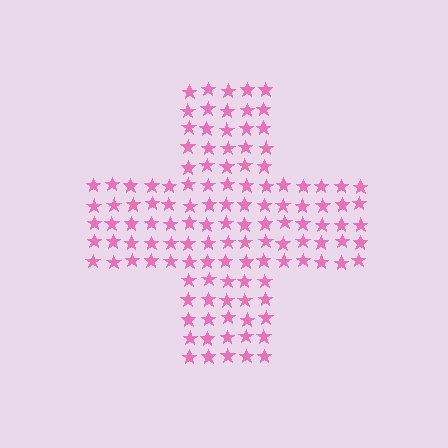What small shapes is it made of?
It is made of small stars.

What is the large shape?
The large shape is a cross.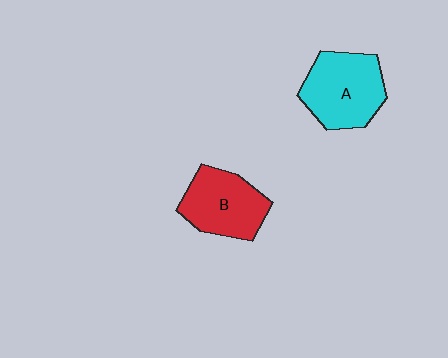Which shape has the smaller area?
Shape B (red).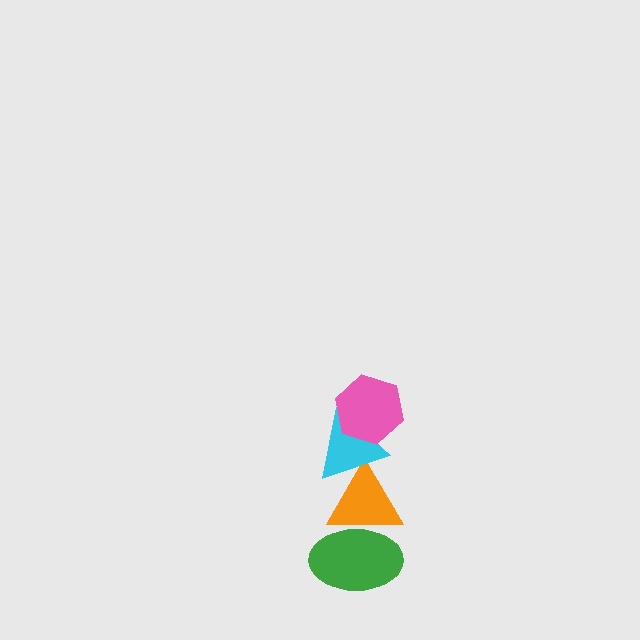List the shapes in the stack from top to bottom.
From top to bottom: the pink hexagon, the cyan triangle, the orange triangle, the green ellipse.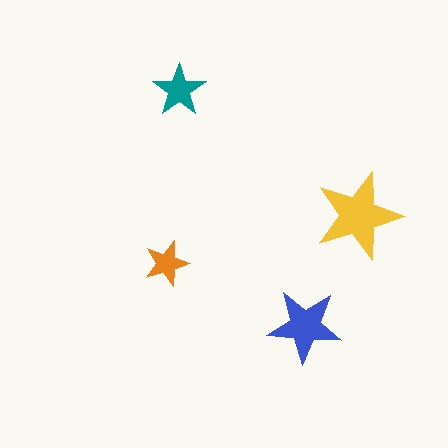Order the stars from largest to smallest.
the yellow one, the blue one, the teal one, the orange one.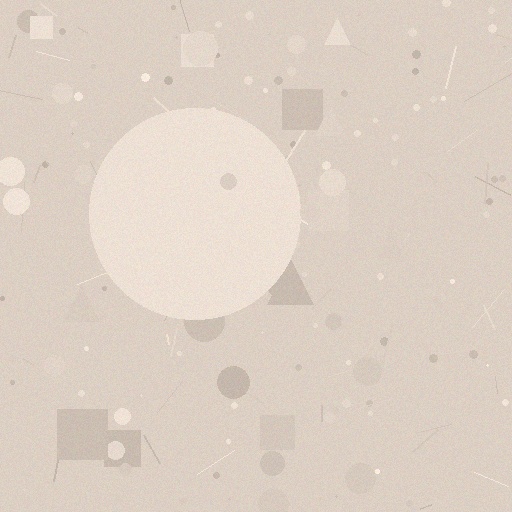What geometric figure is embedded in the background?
A circle is embedded in the background.